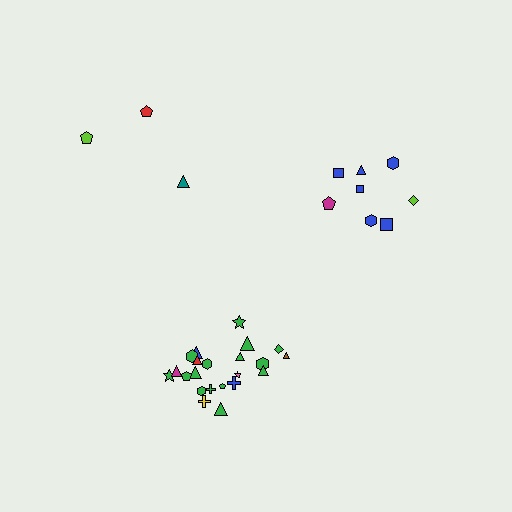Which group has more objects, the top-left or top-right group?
The top-right group.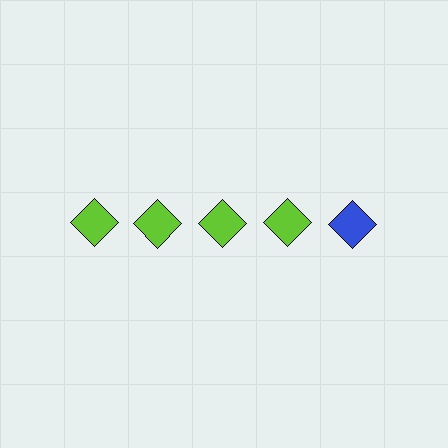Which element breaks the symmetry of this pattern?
The blue diamond in the top row, rightmost column breaks the symmetry. All other shapes are lime diamonds.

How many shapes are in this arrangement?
There are 5 shapes arranged in a grid pattern.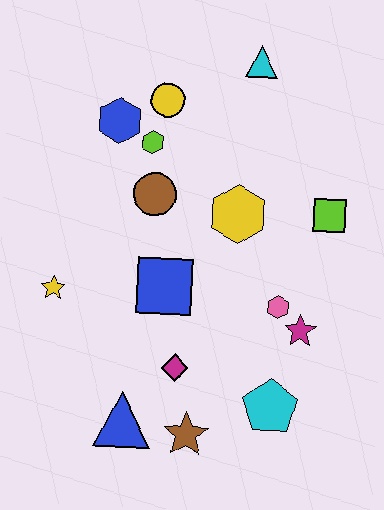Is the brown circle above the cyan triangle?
No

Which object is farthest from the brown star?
The cyan triangle is farthest from the brown star.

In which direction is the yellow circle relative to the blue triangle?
The yellow circle is above the blue triangle.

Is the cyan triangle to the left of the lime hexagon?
No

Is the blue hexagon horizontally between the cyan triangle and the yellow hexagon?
No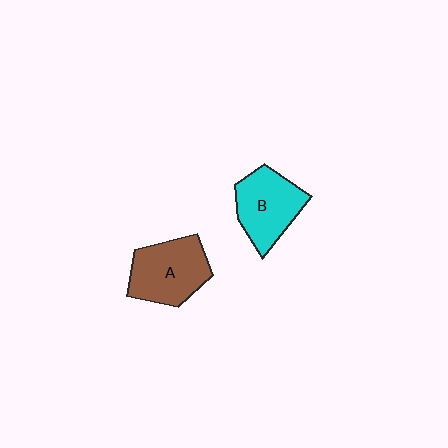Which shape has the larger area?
Shape A (brown).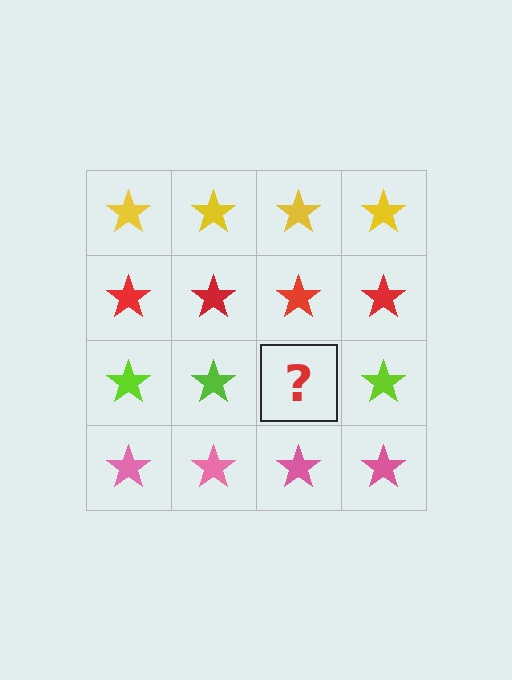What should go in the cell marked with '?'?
The missing cell should contain a lime star.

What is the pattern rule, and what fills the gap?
The rule is that each row has a consistent color. The gap should be filled with a lime star.